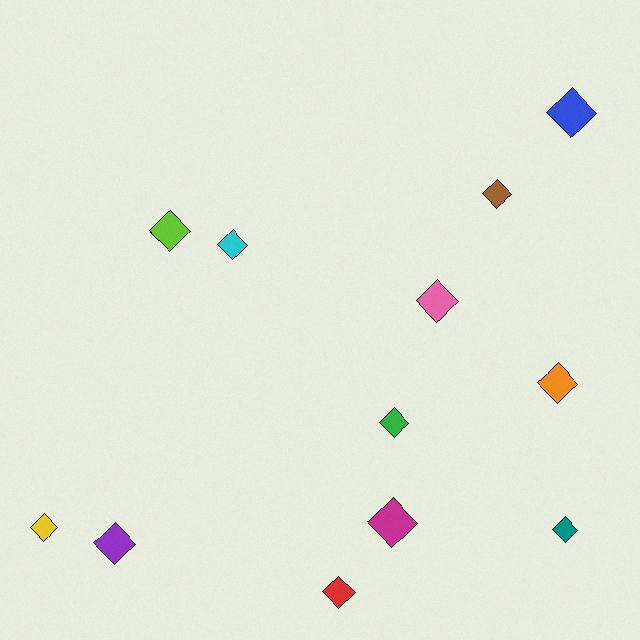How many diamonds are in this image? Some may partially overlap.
There are 12 diamonds.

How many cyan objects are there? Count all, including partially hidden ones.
There is 1 cyan object.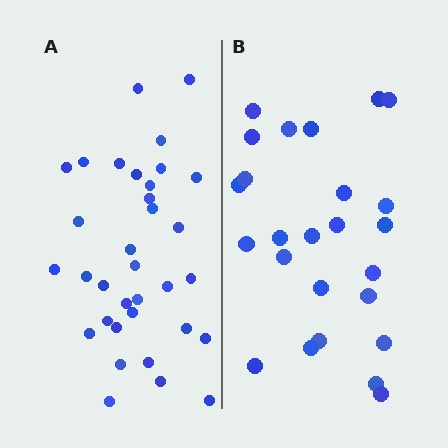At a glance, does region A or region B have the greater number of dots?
Region A (the left region) has more dots.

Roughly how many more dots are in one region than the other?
Region A has roughly 8 or so more dots than region B.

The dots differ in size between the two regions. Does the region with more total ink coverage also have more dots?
No. Region B has more total ink coverage because its dots are larger, but region A actually contains more individual dots. Total area can be misleading — the number of items is what matters here.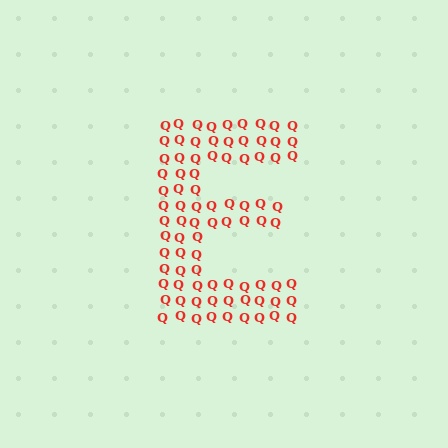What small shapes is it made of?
It is made of small letter Q's.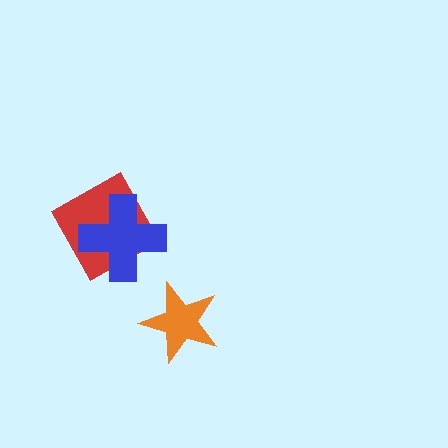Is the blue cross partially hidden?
No, no other shape covers it.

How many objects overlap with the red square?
1 object overlaps with the red square.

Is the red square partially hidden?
Yes, it is partially covered by another shape.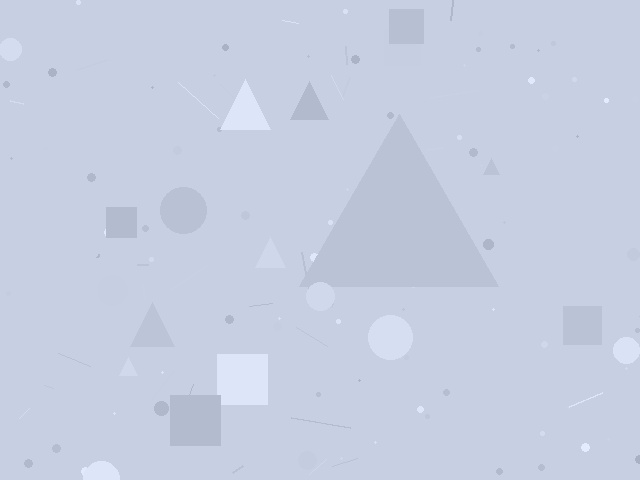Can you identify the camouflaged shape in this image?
The camouflaged shape is a triangle.